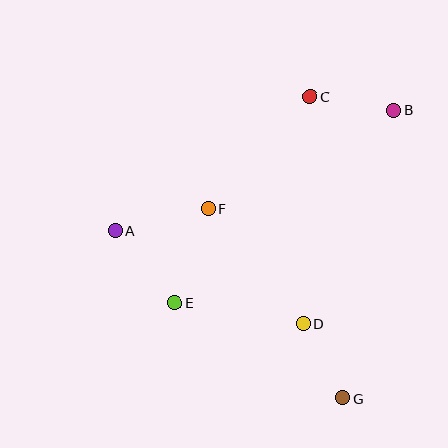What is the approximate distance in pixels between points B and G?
The distance between B and G is approximately 293 pixels.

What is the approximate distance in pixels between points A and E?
The distance between A and E is approximately 94 pixels.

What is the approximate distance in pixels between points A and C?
The distance between A and C is approximately 236 pixels.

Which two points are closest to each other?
Points D and G are closest to each other.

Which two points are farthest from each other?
Points A and B are farthest from each other.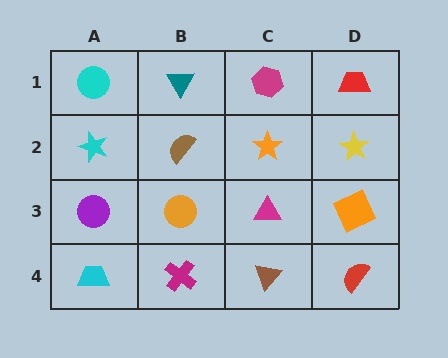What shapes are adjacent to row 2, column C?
A magenta hexagon (row 1, column C), a magenta triangle (row 3, column C), a brown semicircle (row 2, column B), a yellow star (row 2, column D).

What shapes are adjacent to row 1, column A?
A cyan star (row 2, column A), a teal triangle (row 1, column B).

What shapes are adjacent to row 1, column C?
An orange star (row 2, column C), a teal triangle (row 1, column B), a red trapezoid (row 1, column D).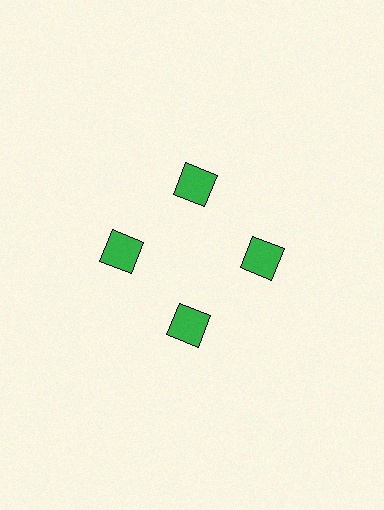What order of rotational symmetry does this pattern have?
This pattern has 4-fold rotational symmetry.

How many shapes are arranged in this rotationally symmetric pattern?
There are 4 shapes, arranged in 4 groups of 1.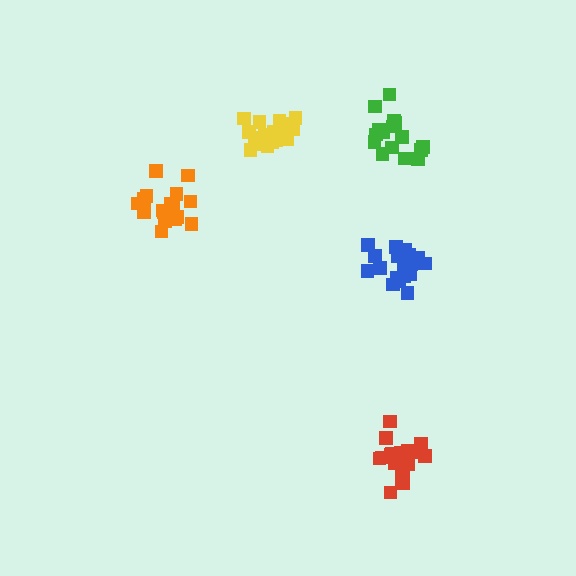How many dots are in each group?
Group 1: 16 dots, Group 2: 19 dots, Group 3: 17 dots, Group 4: 20 dots, Group 5: 21 dots (93 total).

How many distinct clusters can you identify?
There are 5 distinct clusters.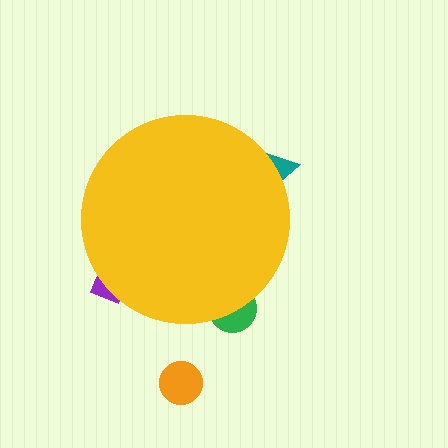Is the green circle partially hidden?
Yes, the green circle is partially hidden behind the yellow circle.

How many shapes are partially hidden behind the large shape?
3 shapes are partially hidden.